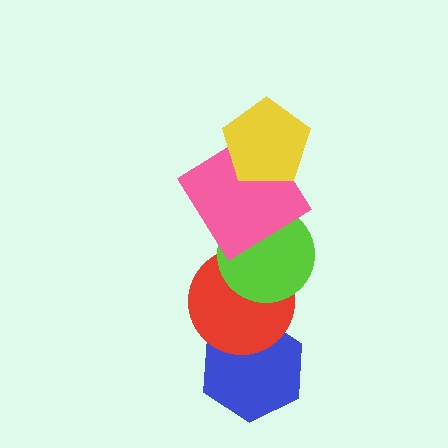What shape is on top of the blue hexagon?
The red circle is on top of the blue hexagon.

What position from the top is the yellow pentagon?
The yellow pentagon is 1st from the top.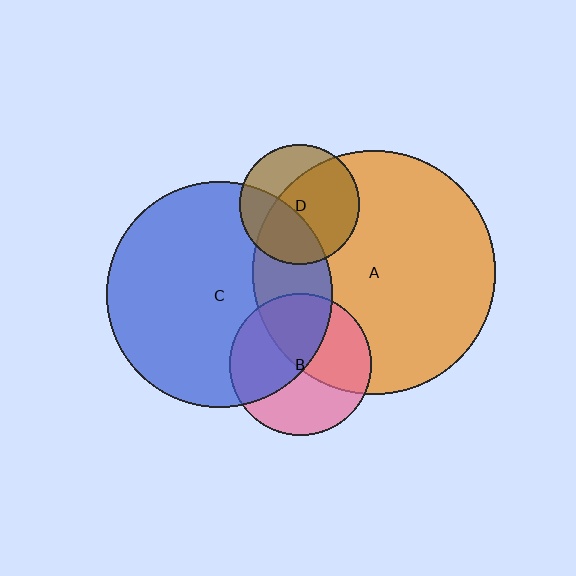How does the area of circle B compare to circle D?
Approximately 1.4 times.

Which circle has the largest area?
Circle A (orange).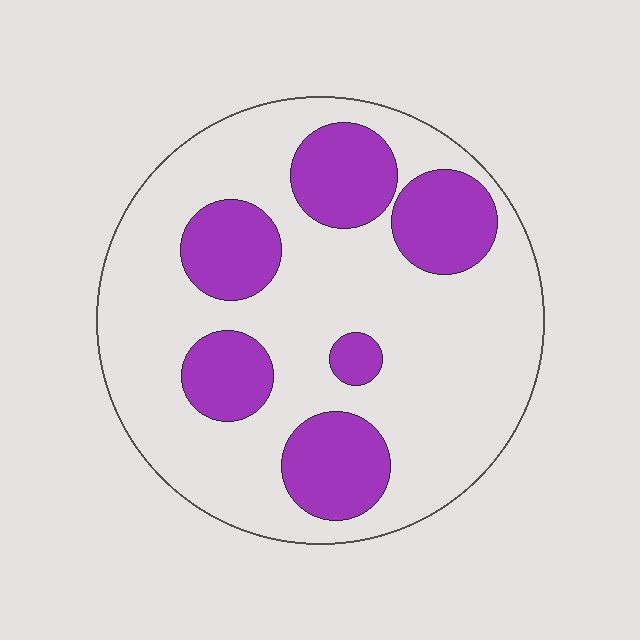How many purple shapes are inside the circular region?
6.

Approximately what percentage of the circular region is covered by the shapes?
Approximately 30%.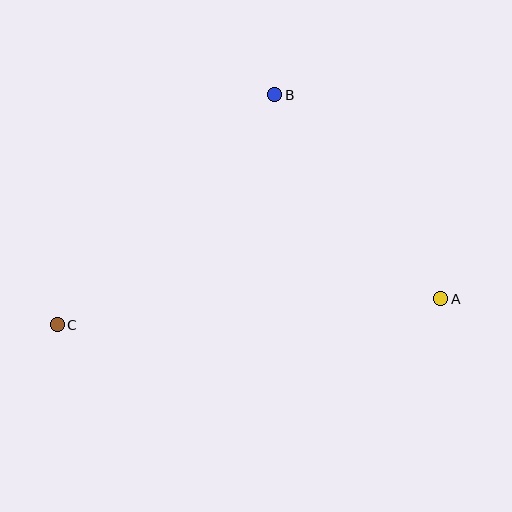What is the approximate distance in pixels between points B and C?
The distance between B and C is approximately 316 pixels.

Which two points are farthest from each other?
Points A and C are farthest from each other.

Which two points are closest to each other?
Points A and B are closest to each other.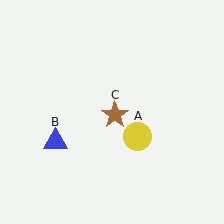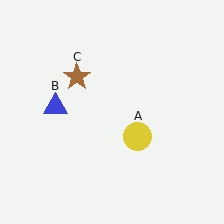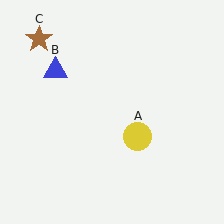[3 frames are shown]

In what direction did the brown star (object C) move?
The brown star (object C) moved up and to the left.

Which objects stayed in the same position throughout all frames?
Yellow circle (object A) remained stationary.